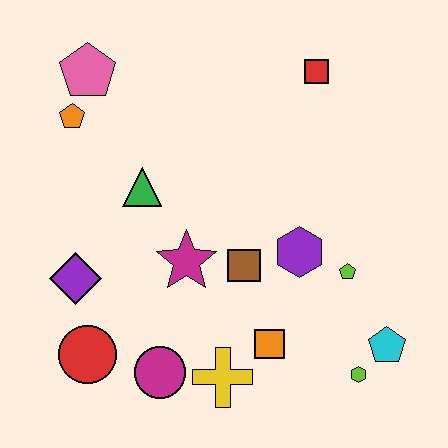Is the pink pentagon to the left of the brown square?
Yes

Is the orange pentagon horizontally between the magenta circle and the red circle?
No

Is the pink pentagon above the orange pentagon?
Yes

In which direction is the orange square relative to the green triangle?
The orange square is below the green triangle.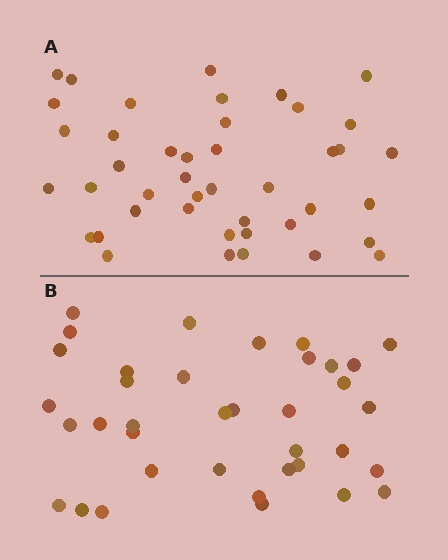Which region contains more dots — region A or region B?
Region A (the top region) has more dots.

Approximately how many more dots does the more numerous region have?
Region A has about 6 more dots than region B.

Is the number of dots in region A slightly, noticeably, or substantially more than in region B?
Region A has only slightly more — the two regions are fairly close. The ratio is roughly 1.2 to 1.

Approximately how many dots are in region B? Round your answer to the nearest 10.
About 40 dots. (The exact count is 37, which rounds to 40.)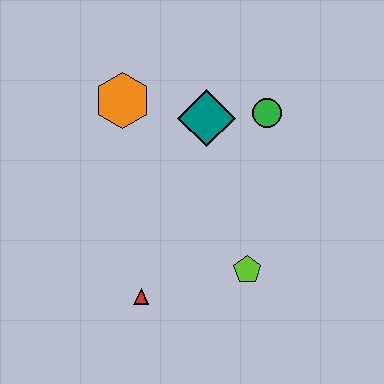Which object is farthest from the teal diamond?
The red triangle is farthest from the teal diamond.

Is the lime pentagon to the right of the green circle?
No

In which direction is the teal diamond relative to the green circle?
The teal diamond is to the left of the green circle.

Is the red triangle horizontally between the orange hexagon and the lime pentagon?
Yes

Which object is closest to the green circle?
The teal diamond is closest to the green circle.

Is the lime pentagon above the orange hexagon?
No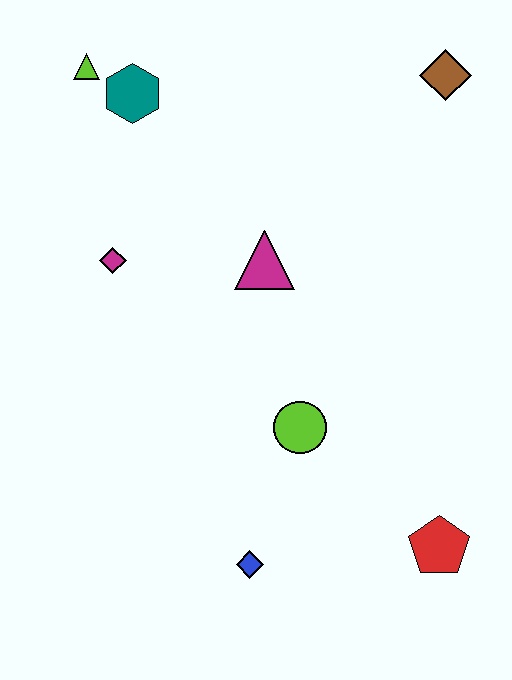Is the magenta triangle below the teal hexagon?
Yes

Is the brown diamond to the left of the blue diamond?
No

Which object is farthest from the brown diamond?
The blue diamond is farthest from the brown diamond.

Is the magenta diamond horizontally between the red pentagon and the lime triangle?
Yes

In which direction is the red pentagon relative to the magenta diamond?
The red pentagon is to the right of the magenta diamond.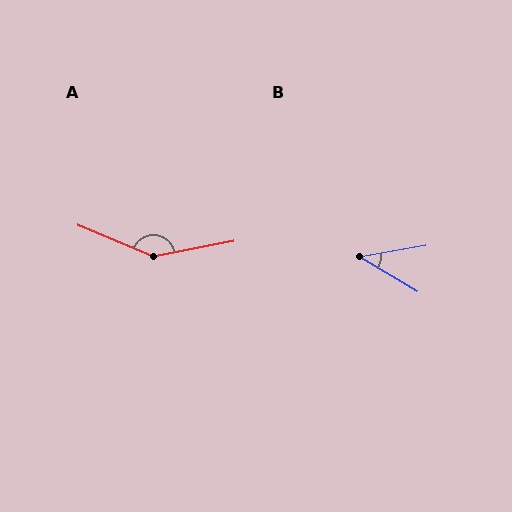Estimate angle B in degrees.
Approximately 40 degrees.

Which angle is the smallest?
B, at approximately 40 degrees.